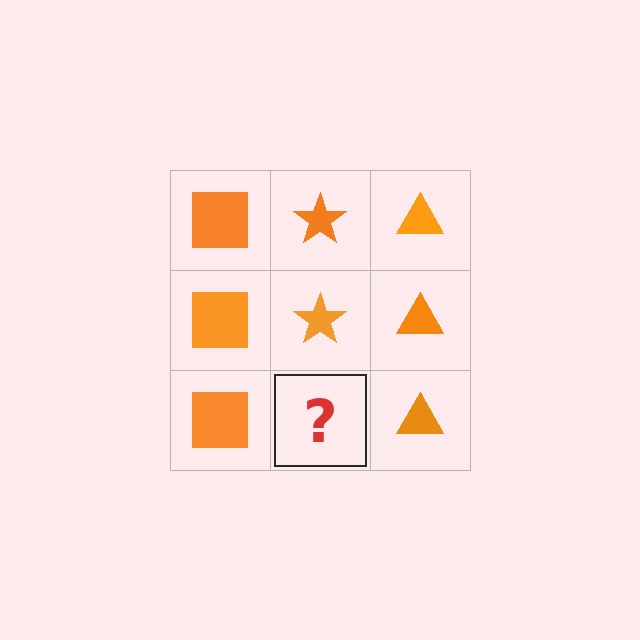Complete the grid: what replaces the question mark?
The question mark should be replaced with an orange star.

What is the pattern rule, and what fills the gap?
The rule is that each column has a consistent shape. The gap should be filled with an orange star.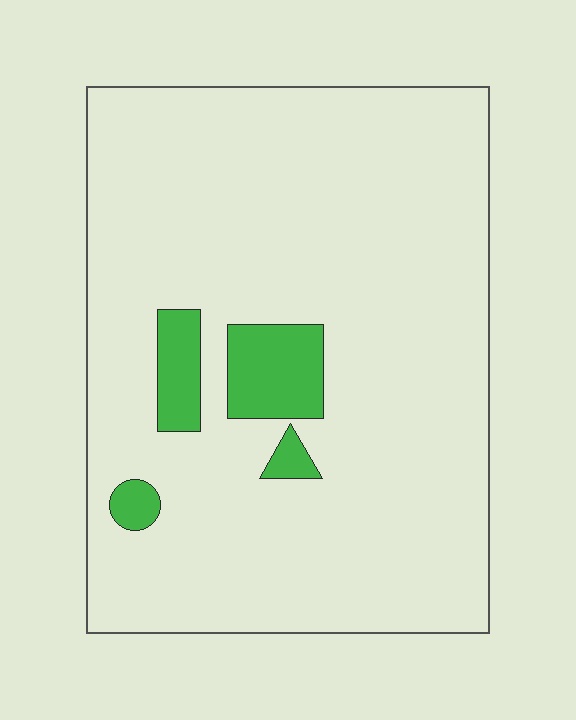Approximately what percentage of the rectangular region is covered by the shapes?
Approximately 10%.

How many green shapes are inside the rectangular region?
4.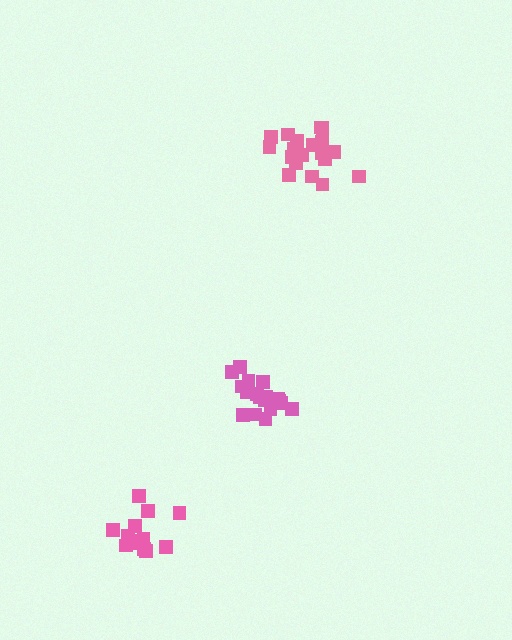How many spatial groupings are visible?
There are 3 spatial groupings.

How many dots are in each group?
Group 1: 19 dots, Group 2: 19 dots, Group 3: 14 dots (52 total).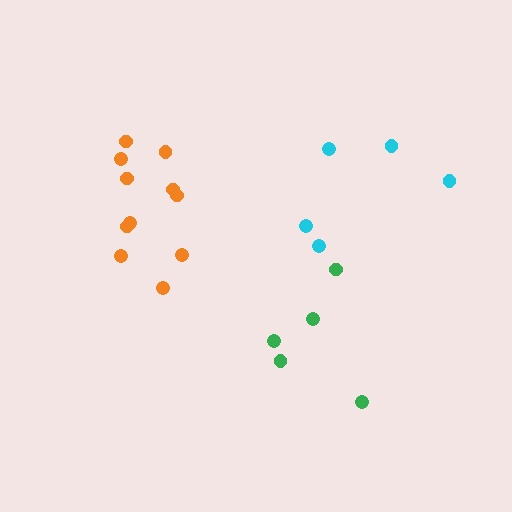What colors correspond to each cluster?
The clusters are colored: orange, green, cyan.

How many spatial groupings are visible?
There are 3 spatial groupings.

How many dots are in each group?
Group 1: 11 dots, Group 2: 5 dots, Group 3: 5 dots (21 total).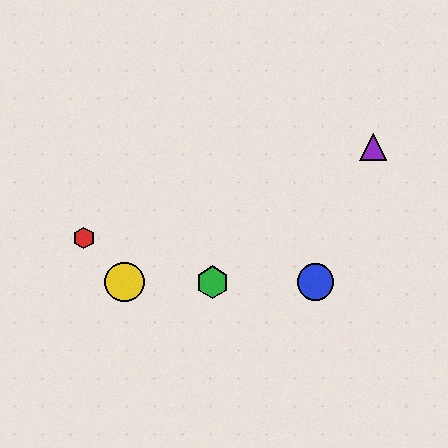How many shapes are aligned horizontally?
3 shapes (the blue circle, the green hexagon, the yellow circle) are aligned horizontally.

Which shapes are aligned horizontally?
The blue circle, the green hexagon, the yellow circle are aligned horizontally.